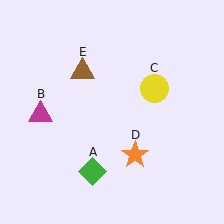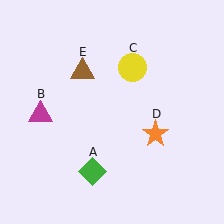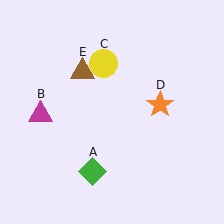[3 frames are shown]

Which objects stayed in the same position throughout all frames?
Green diamond (object A) and magenta triangle (object B) and brown triangle (object E) remained stationary.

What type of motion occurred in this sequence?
The yellow circle (object C), orange star (object D) rotated counterclockwise around the center of the scene.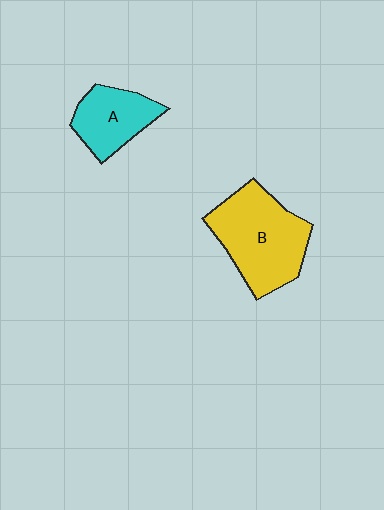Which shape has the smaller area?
Shape A (cyan).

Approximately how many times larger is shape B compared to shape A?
Approximately 1.7 times.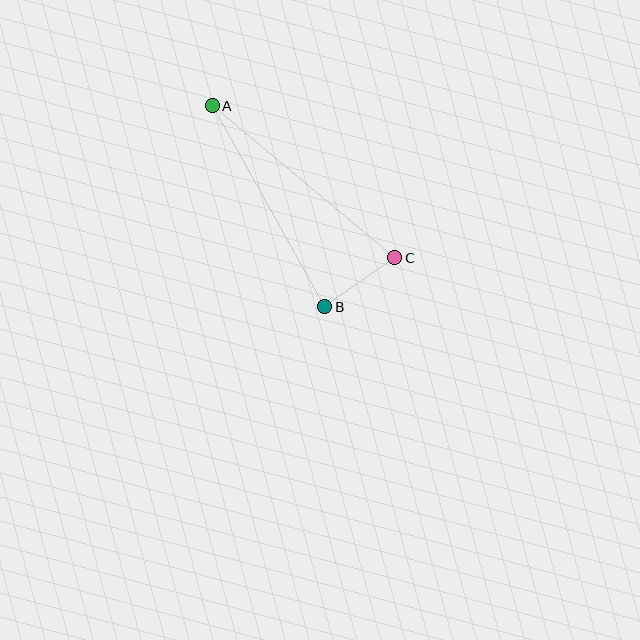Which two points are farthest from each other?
Points A and C are farthest from each other.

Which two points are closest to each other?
Points B and C are closest to each other.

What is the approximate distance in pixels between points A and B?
The distance between A and B is approximately 230 pixels.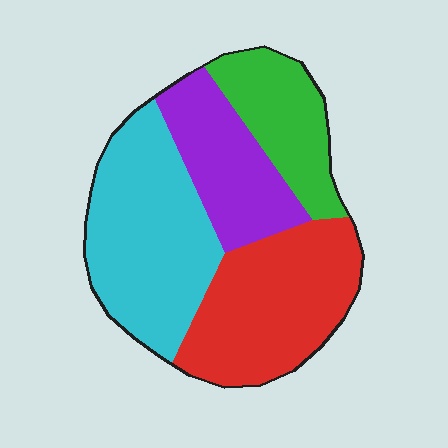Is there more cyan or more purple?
Cyan.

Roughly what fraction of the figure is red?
Red covers 30% of the figure.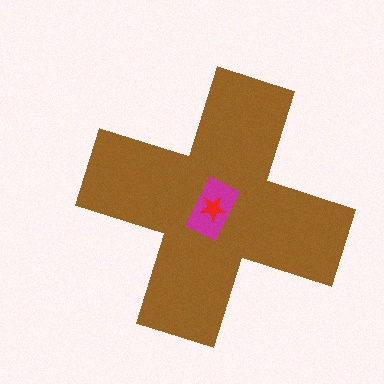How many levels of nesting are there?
3.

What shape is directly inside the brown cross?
The magenta rectangle.